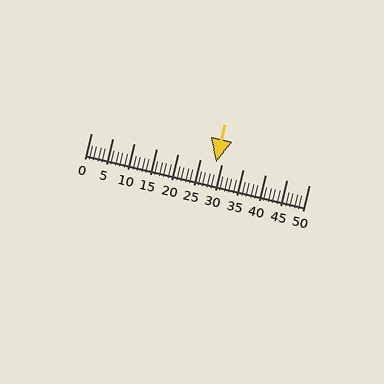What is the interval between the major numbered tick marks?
The major tick marks are spaced 5 units apart.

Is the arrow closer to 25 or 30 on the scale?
The arrow is closer to 30.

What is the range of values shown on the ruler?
The ruler shows values from 0 to 50.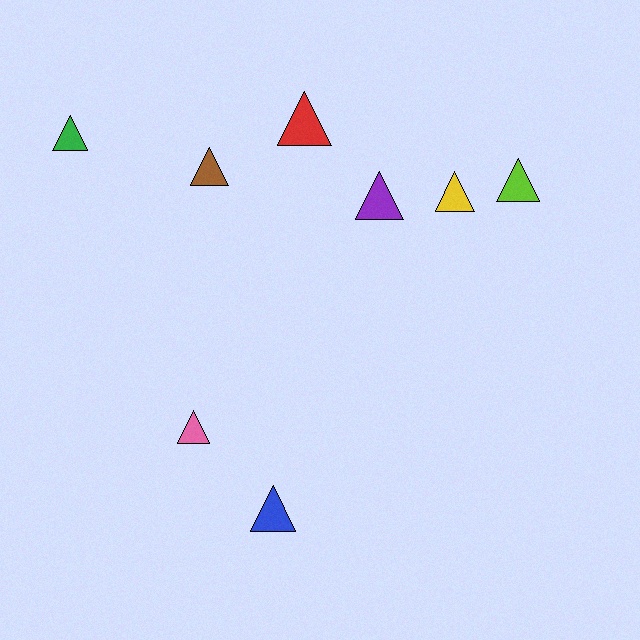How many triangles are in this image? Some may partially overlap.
There are 8 triangles.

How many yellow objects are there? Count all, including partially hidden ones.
There is 1 yellow object.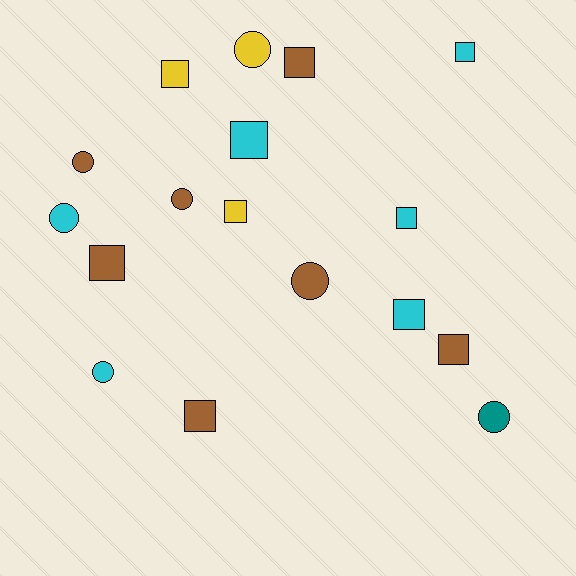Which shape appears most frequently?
Square, with 10 objects.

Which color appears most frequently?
Brown, with 7 objects.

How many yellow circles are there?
There is 1 yellow circle.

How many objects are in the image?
There are 17 objects.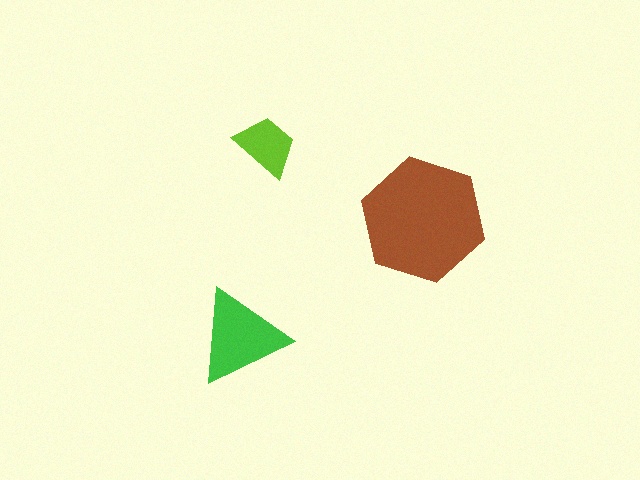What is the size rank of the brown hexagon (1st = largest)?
1st.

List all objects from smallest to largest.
The lime trapezoid, the green triangle, the brown hexagon.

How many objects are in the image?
There are 3 objects in the image.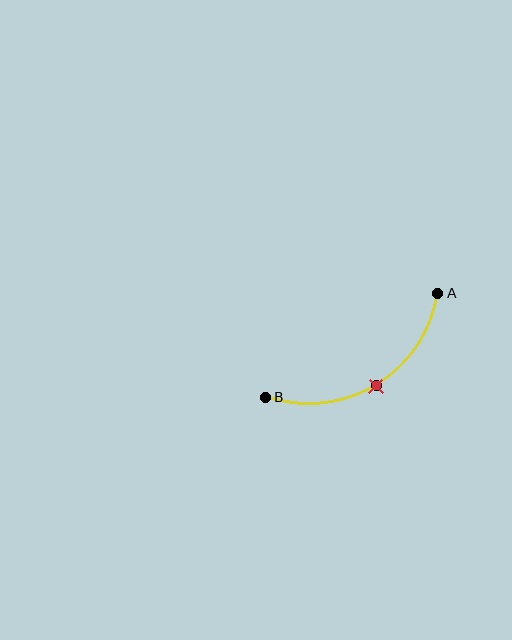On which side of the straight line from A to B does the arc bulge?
The arc bulges below the straight line connecting A and B.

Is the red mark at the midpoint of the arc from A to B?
Yes. The red mark lies on the arc at equal arc-length from both A and B — it is the arc midpoint.